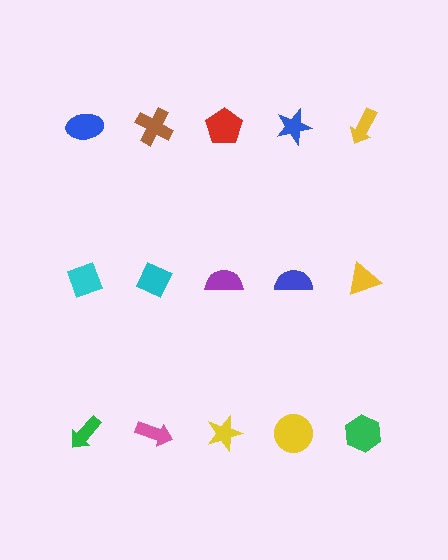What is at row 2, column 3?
A purple semicircle.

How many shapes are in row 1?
5 shapes.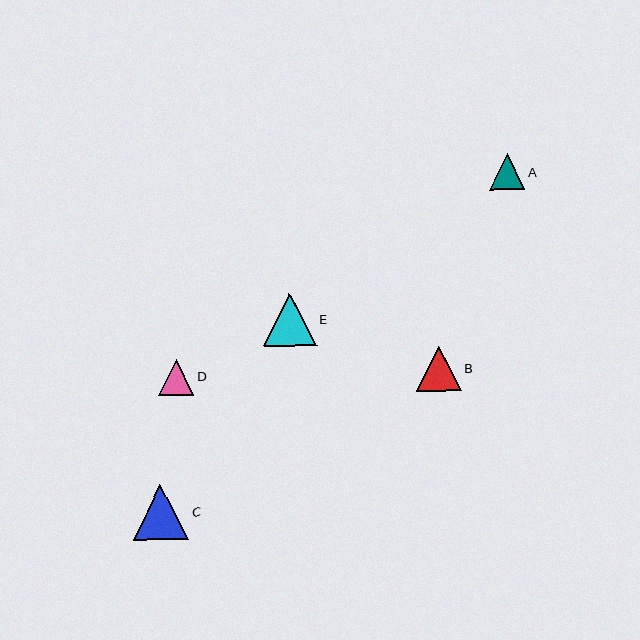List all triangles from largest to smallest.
From largest to smallest: C, E, B, D, A.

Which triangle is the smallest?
Triangle A is the smallest with a size of approximately 35 pixels.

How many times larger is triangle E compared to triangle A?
Triangle E is approximately 1.5 times the size of triangle A.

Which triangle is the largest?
Triangle C is the largest with a size of approximately 55 pixels.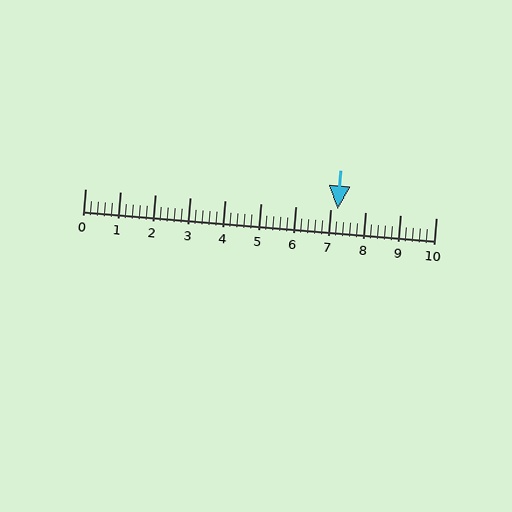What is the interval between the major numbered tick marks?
The major tick marks are spaced 1 units apart.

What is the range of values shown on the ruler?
The ruler shows values from 0 to 10.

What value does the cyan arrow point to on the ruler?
The cyan arrow points to approximately 7.2.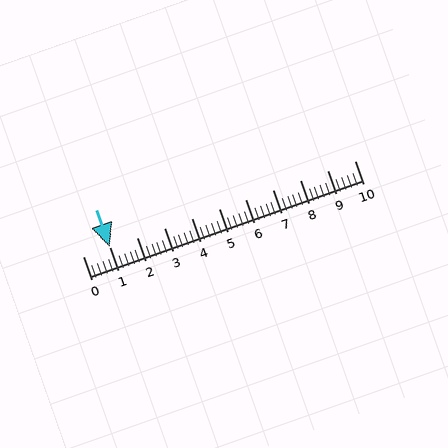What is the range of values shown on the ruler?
The ruler shows values from 0 to 10.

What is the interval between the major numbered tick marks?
The major tick marks are spaced 1 units apart.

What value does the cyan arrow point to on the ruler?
The cyan arrow points to approximately 1.0.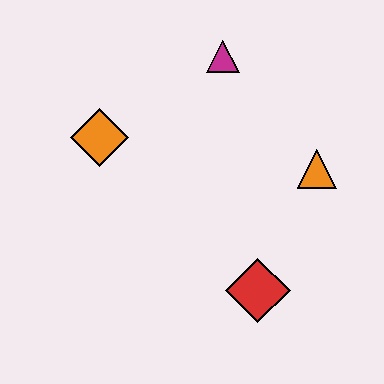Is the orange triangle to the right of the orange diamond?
Yes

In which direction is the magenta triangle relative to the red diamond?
The magenta triangle is above the red diamond.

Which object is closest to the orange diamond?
The magenta triangle is closest to the orange diamond.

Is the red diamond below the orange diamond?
Yes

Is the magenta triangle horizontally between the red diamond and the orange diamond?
Yes